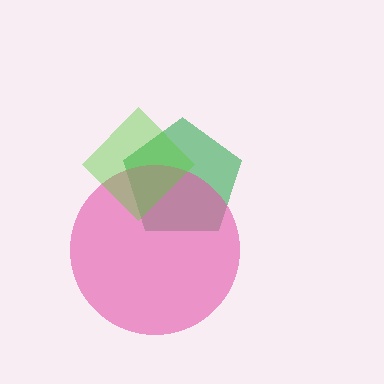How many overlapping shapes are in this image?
There are 3 overlapping shapes in the image.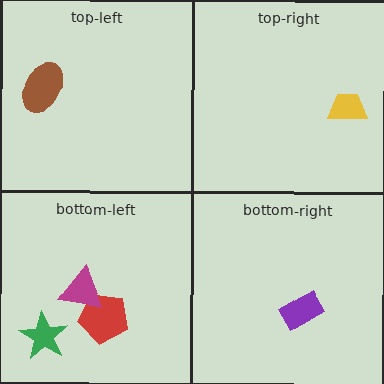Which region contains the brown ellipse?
The top-left region.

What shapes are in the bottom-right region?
The purple rectangle.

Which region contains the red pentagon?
The bottom-left region.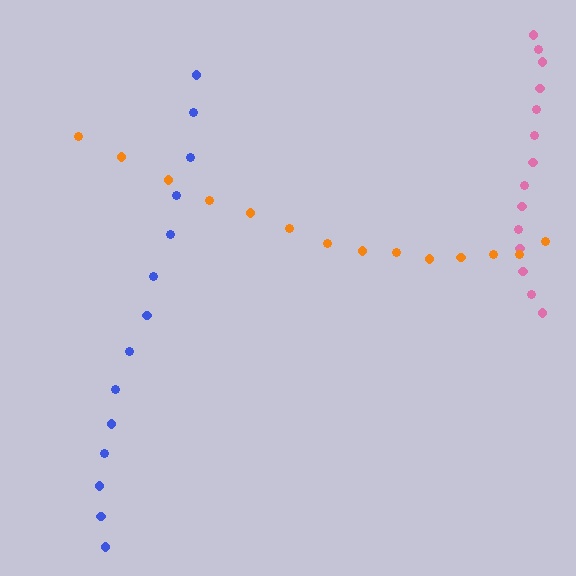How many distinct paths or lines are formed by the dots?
There are 3 distinct paths.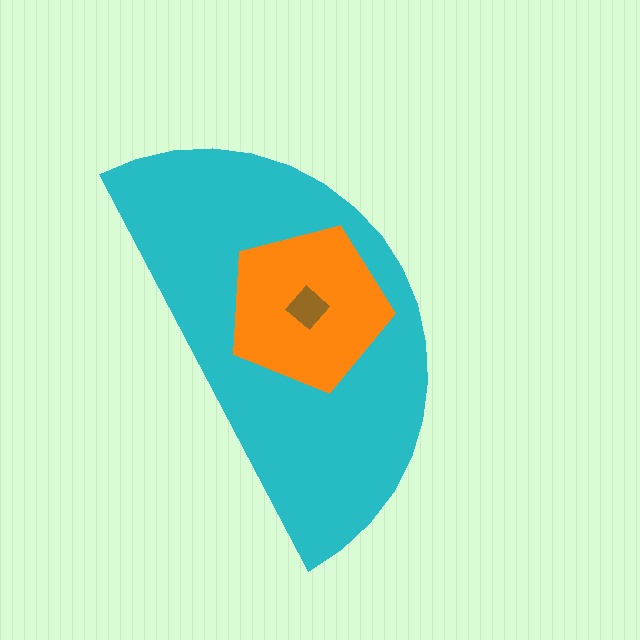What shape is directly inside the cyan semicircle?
The orange pentagon.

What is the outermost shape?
The cyan semicircle.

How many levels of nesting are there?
3.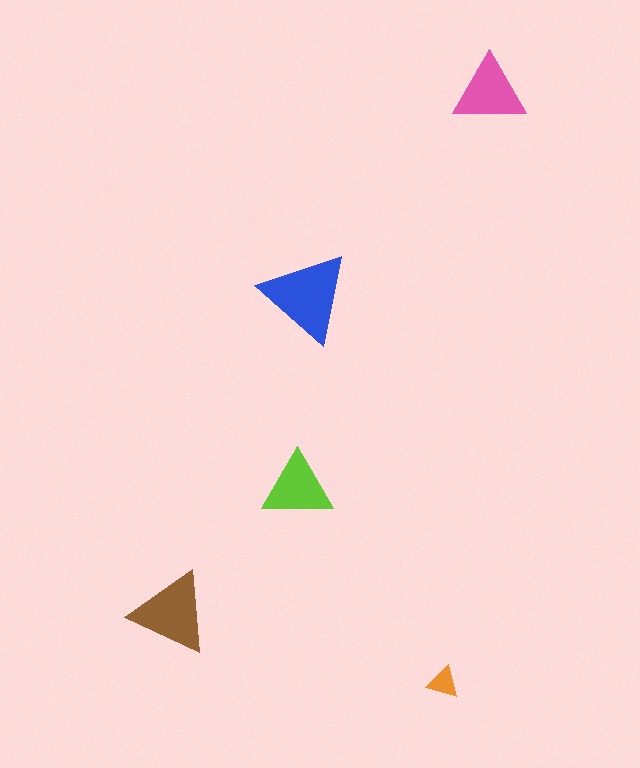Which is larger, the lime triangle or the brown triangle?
The brown one.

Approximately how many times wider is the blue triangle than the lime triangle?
About 1.5 times wider.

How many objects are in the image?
There are 5 objects in the image.